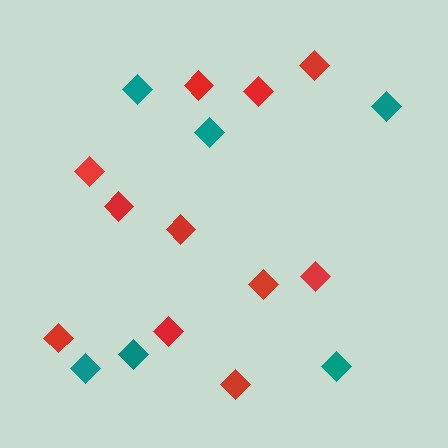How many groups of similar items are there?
There are 2 groups: one group of red diamonds (11) and one group of teal diamonds (6).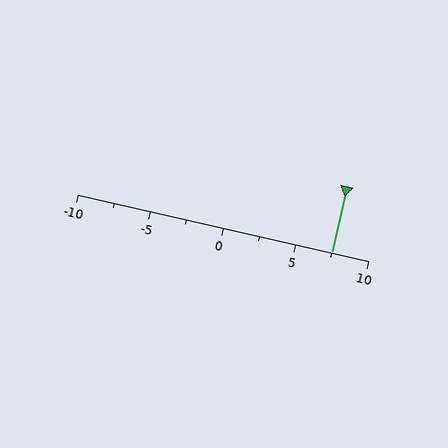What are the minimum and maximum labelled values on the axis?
The axis runs from -10 to 10.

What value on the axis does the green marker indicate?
The marker indicates approximately 7.5.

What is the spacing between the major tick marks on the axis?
The major ticks are spaced 5 apart.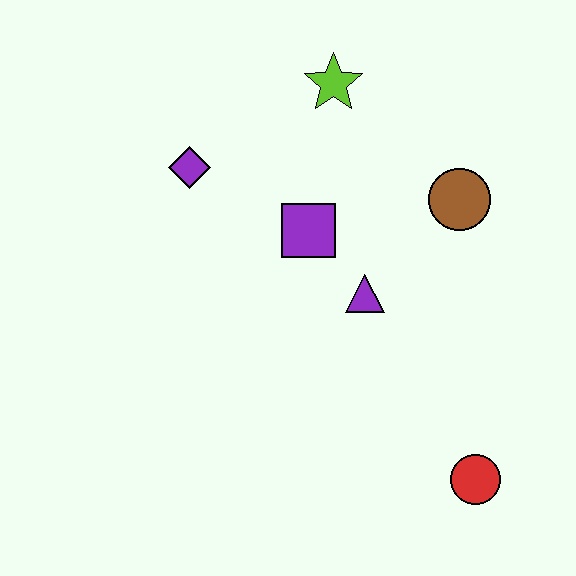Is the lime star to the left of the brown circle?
Yes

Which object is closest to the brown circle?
The purple triangle is closest to the brown circle.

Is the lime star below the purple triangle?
No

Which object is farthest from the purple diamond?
The red circle is farthest from the purple diamond.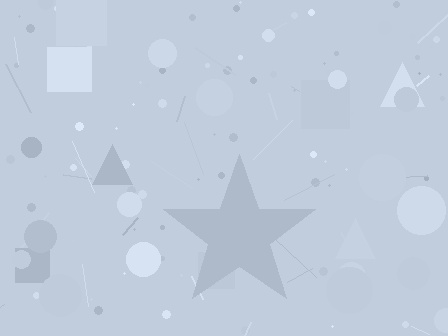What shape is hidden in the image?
A star is hidden in the image.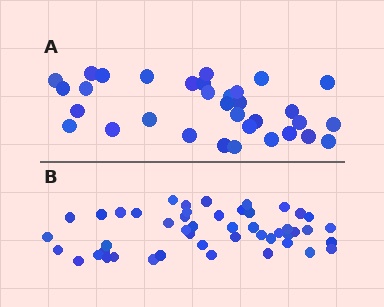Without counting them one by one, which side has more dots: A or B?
Region B (the bottom region) has more dots.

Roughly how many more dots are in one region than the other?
Region B has approximately 15 more dots than region A.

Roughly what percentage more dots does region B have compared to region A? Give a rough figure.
About 45% more.